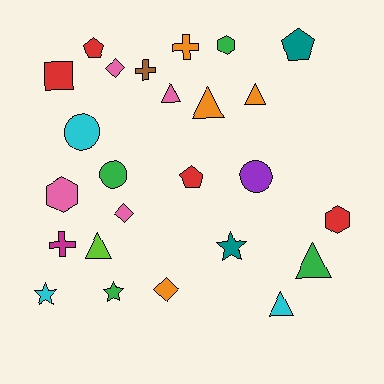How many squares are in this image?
There is 1 square.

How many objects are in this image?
There are 25 objects.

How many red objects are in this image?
There are 4 red objects.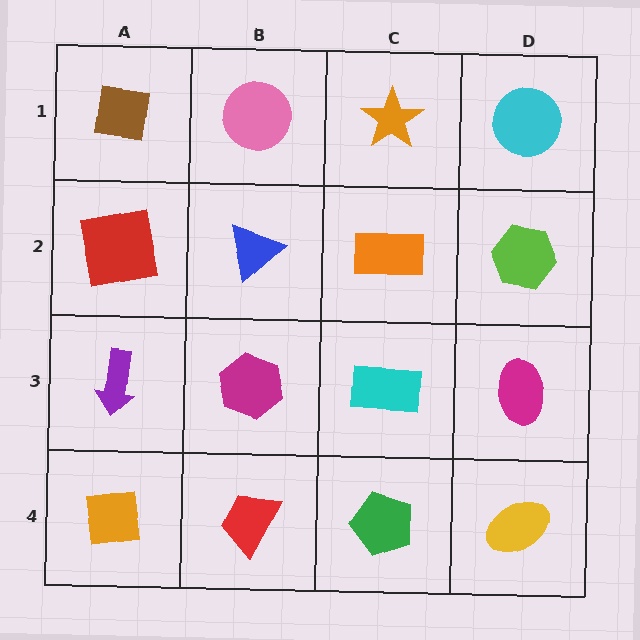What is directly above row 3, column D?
A lime hexagon.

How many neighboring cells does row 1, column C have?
3.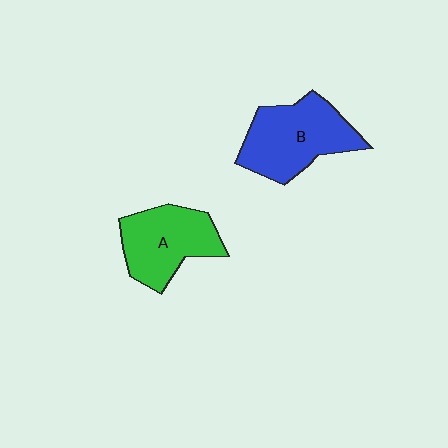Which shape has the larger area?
Shape B (blue).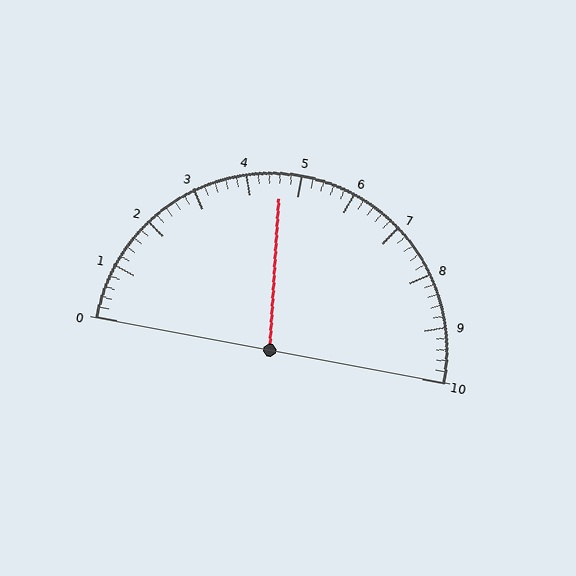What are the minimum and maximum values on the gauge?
The gauge ranges from 0 to 10.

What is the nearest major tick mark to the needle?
The nearest major tick mark is 5.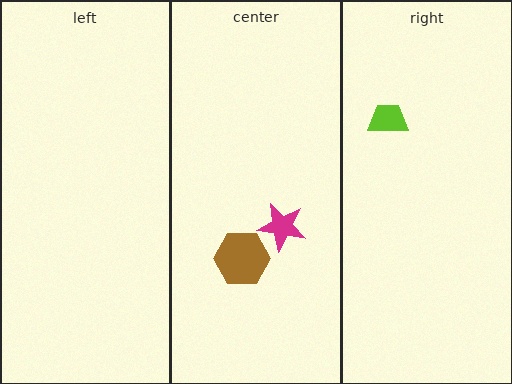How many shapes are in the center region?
2.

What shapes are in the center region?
The brown hexagon, the magenta star.